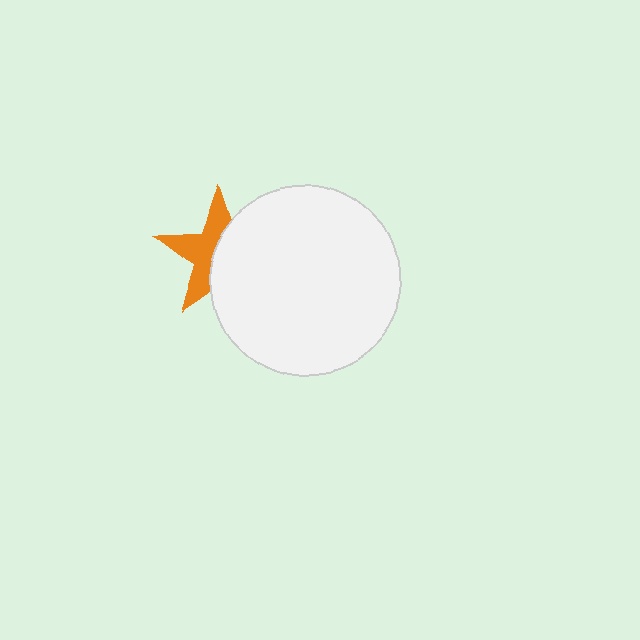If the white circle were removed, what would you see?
You would see the complete orange star.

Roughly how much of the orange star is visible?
About half of it is visible (roughly 49%).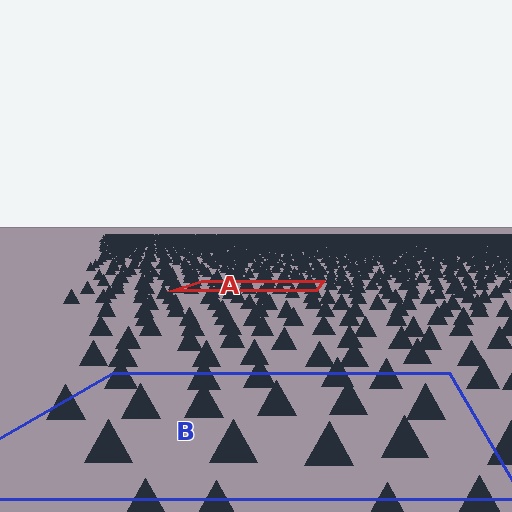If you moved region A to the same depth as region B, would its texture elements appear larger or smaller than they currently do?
They would appear larger. At a closer depth, the same texture elements are projected at a bigger on-screen size.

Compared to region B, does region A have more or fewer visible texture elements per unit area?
Region A has more texture elements per unit area — they are packed more densely because it is farther away.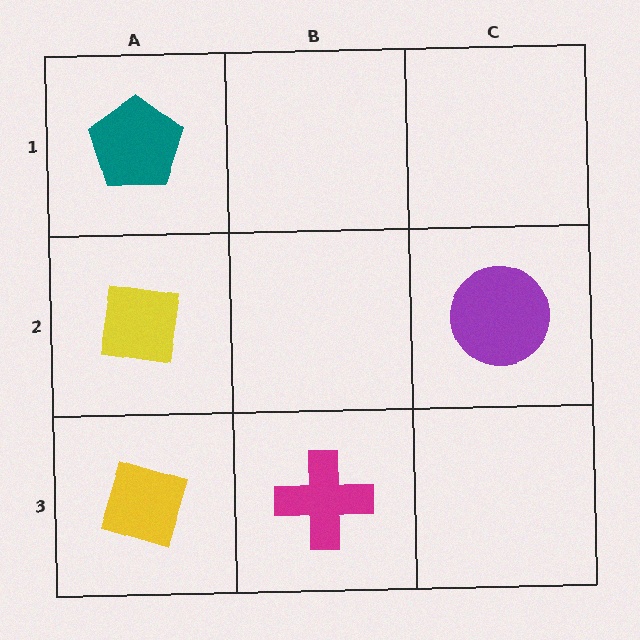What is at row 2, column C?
A purple circle.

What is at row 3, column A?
A yellow diamond.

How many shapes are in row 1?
1 shape.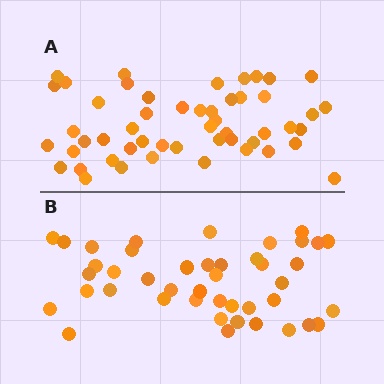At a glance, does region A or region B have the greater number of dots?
Region A (the top region) has more dots.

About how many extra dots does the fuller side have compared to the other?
Region A has roughly 8 or so more dots than region B.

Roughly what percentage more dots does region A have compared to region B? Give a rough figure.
About 20% more.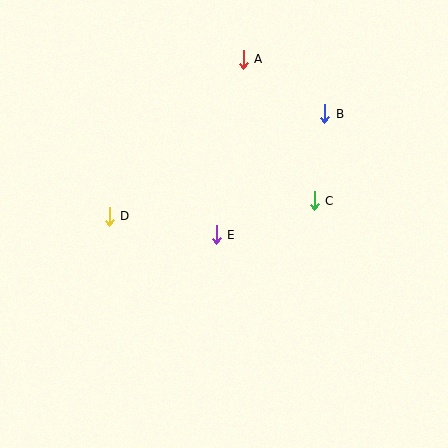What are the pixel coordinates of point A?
Point A is at (243, 59).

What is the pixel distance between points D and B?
The distance between D and B is 239 pixels.